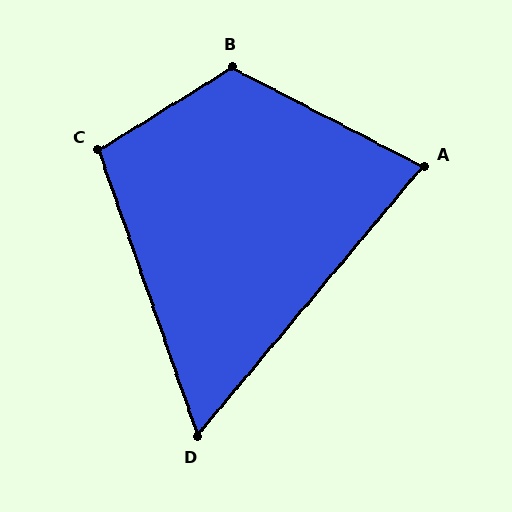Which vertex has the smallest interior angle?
D, at approximately 59 degrees.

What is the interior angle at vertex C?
Approximately 103 degrees (obtuse).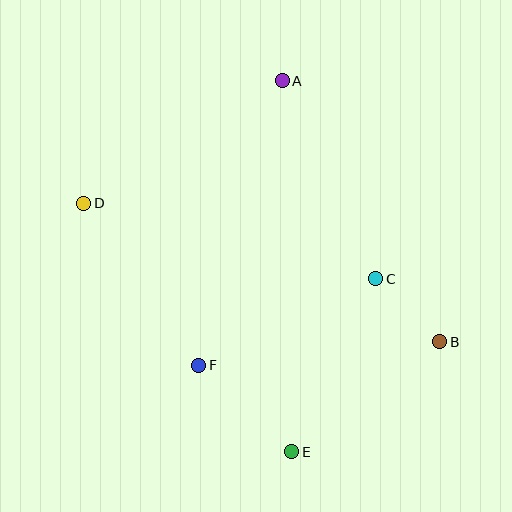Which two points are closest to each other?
Points B and C are closest to each other.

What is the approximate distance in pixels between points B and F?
The distance between B and F is approximately 242 pixels.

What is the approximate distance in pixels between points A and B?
The distance between A and B is approximately 305 pixels.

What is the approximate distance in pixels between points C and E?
The distance between C and E is approximately 192 pixels.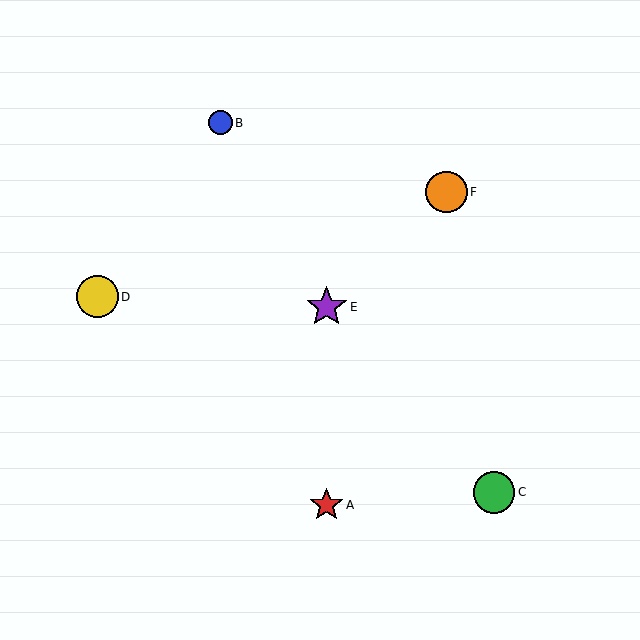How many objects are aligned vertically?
2 objects (A, E) are aligned vertically.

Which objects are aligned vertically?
Objects A, E are aligned vertically.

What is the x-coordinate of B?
Object B is at x≈220.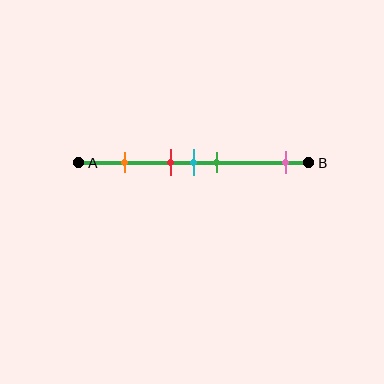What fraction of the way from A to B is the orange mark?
The orange mark is approximately 20% (0.2) of the way from A to B.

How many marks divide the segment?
There are 5 marks dividing the segment.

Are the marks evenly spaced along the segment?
No, the marks are not evenly spaced.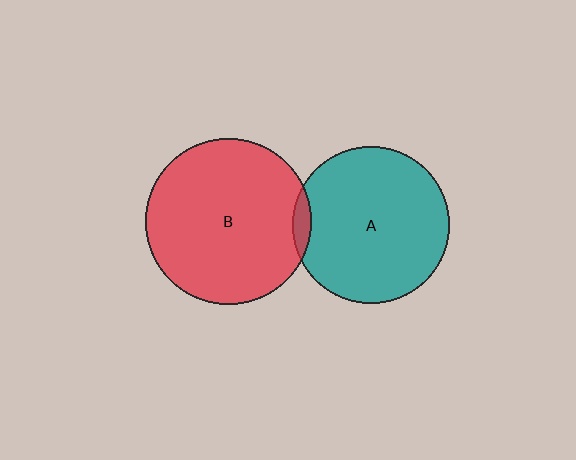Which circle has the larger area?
Circle B (red).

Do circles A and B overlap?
Yes.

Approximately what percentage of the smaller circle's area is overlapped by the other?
Approximately 5%.